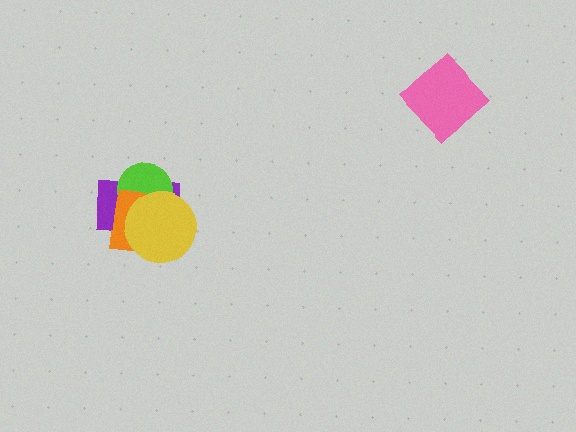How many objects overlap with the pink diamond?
0 objects overlap with the pink diamond.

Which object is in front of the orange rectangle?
The yellow circle is in front of the orange rectangle.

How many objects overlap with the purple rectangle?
3 objects overlap with the purple rectangle.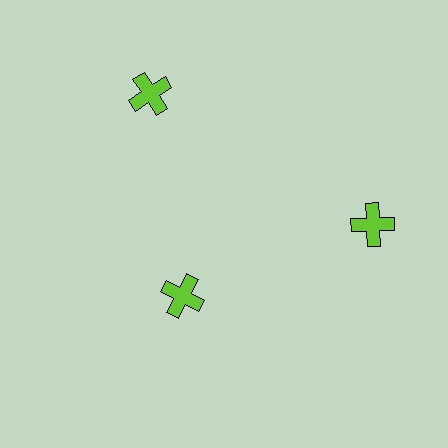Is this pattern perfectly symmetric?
No. The 3 lime crosses are arranged in a ring, but one element near the 7 o'clock position is pulled inward toward the center, breaking the 3-fold rotational symmetry.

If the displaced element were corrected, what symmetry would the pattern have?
It would have 3-fold rotational symmetry — the pattern would map onto itself every 120 degrees.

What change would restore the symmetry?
The symmetry would be restored by moving it outward, back onto the ring so that all 3 crosses sit at equal angles and equal distance from the center.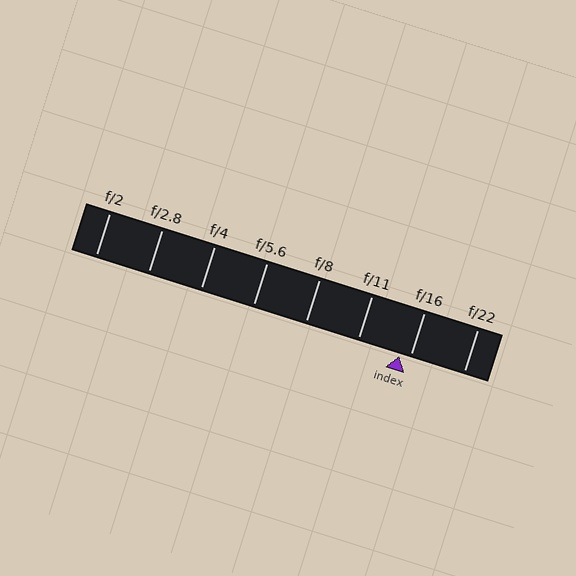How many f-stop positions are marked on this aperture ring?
There are 8 f-stop positions marked.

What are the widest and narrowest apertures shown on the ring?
The widest aperture shown is f/2 and the narrowest is f/22.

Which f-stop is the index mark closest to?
The index mark is closest to f/16.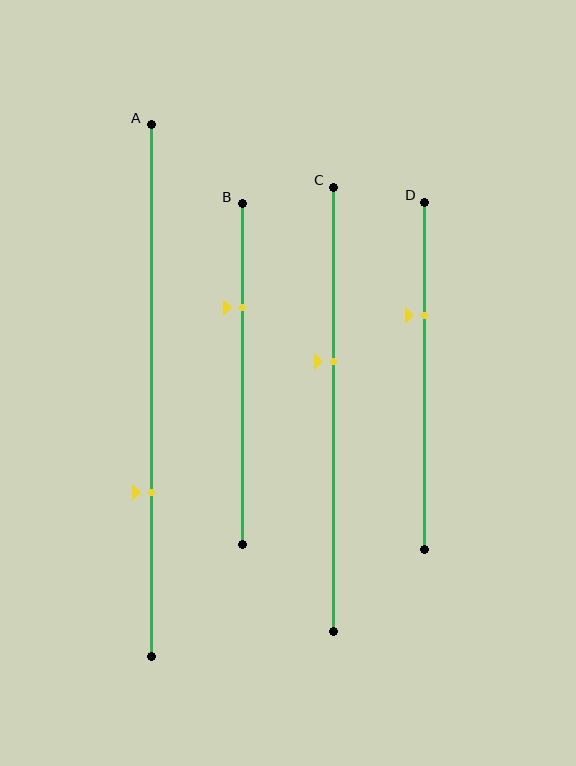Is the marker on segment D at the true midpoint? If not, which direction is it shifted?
No, the marker on segment D is shifted upward by about 17% of the segment length.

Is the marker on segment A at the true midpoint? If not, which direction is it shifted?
No, the marker on segment A is shifted downward by about 19% of the segment length.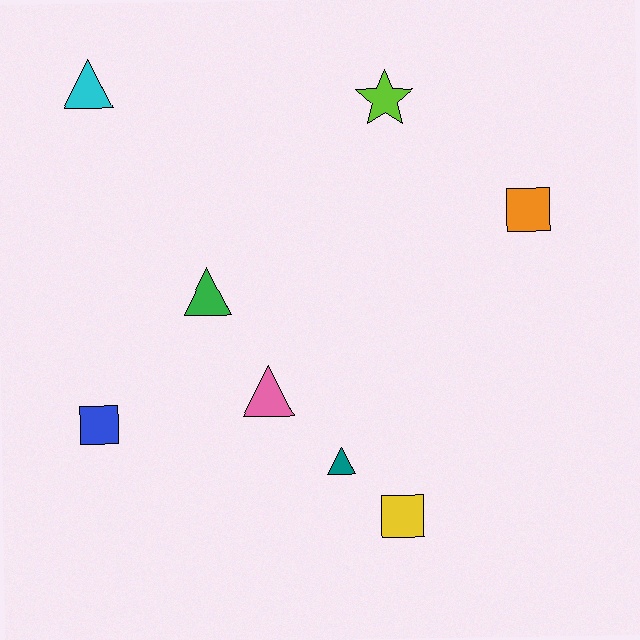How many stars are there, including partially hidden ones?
There is 1 star.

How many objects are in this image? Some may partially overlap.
There are 8 objects.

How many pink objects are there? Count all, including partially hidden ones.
There is 1 pink object.